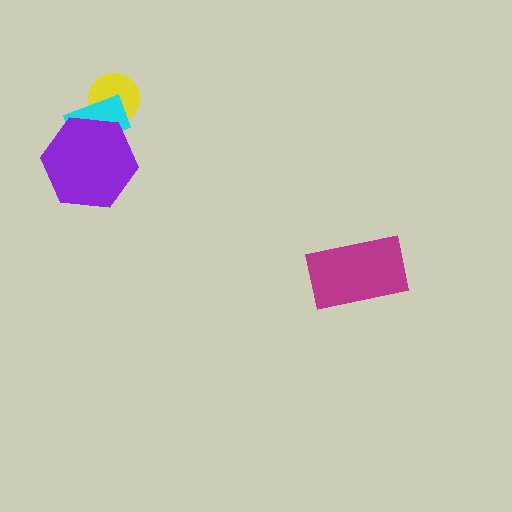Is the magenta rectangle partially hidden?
No, no other shape covers it.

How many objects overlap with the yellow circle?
1 object overlaps with the yellow circle.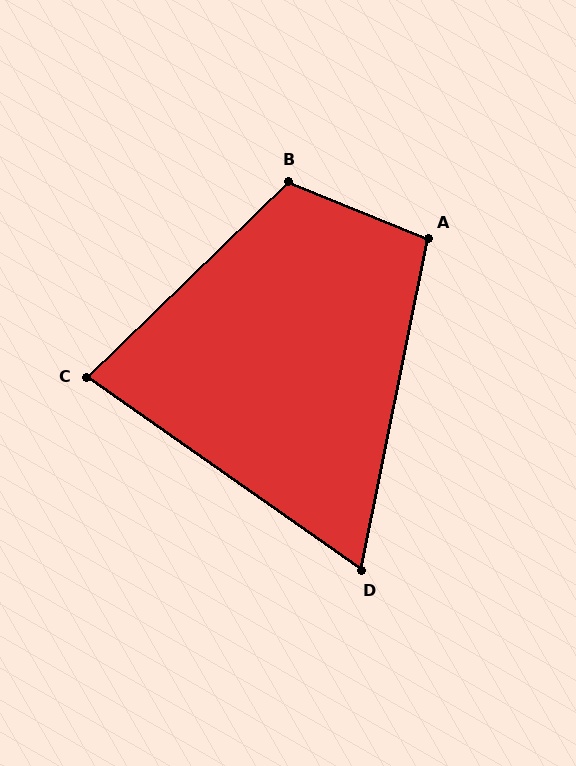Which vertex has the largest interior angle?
B, at approximately 114 degrees.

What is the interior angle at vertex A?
Approximately 101 degrees (obtuse).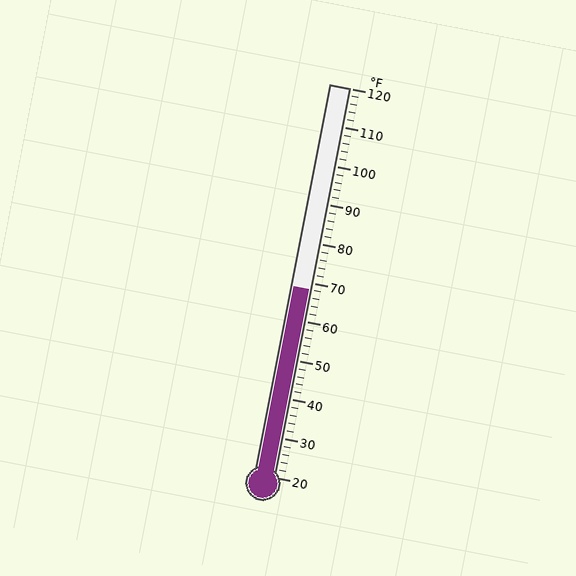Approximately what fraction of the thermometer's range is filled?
The thermometer is filled to approximately 50% of its range.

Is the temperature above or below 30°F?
The temperature is above 30°F.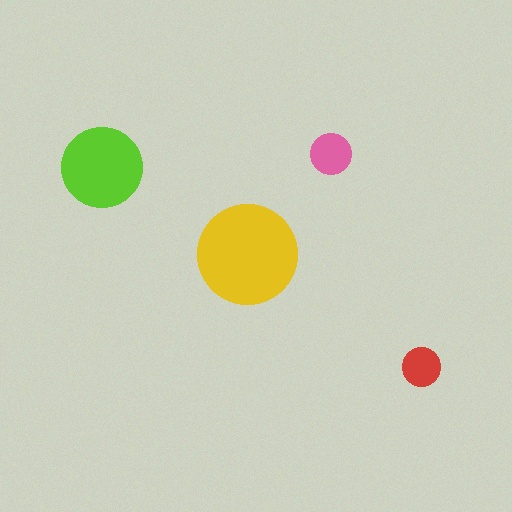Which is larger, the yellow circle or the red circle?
The yellow one.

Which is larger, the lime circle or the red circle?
The lime one.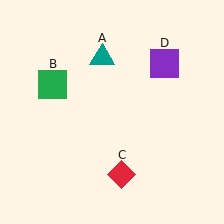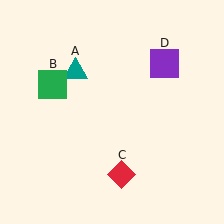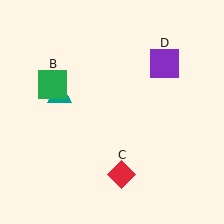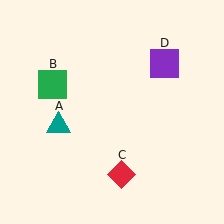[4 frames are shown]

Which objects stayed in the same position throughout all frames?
Green square (object B) and red diamond (object C) and purple square (object D) remained stationary.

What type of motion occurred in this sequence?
The teal triangle (object A) rotated counterclockwise around the center of the scene.